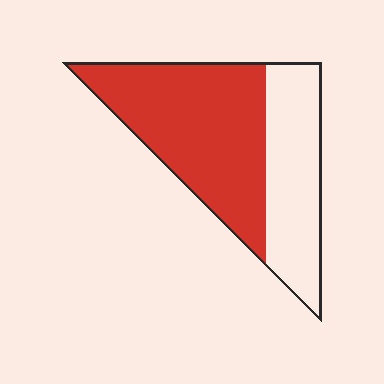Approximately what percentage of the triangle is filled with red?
Approximately 60%.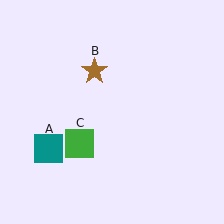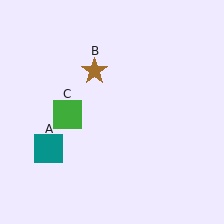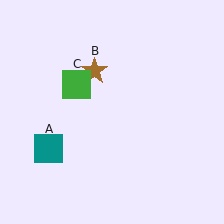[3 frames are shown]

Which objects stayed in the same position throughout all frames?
Teal square (object A) and brown star (object B) remained stationary.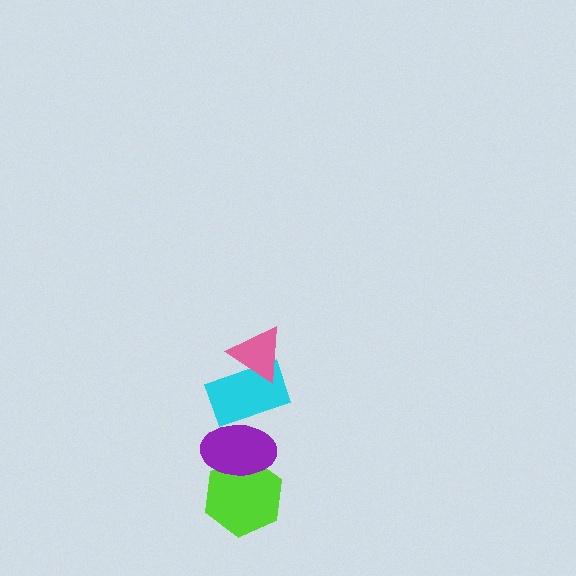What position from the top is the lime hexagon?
The lime hexagon is 4th from the top.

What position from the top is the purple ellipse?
The purple ellipse is 3rd from the top.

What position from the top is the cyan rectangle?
The cyan rectangle is 2nd from the top.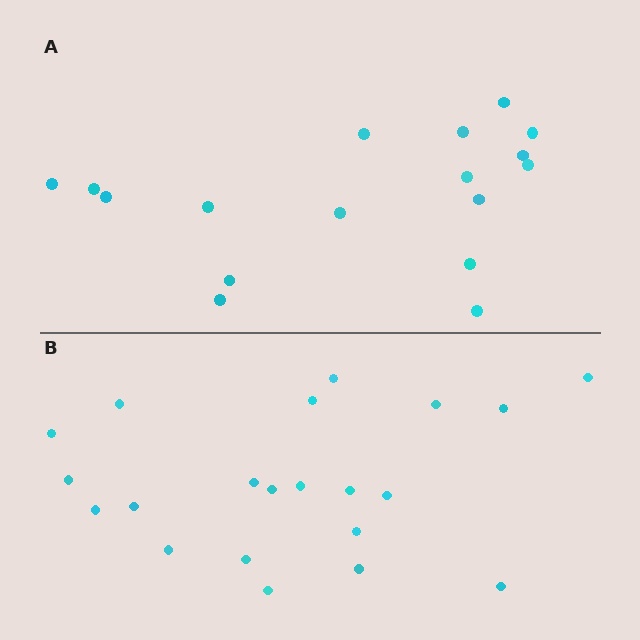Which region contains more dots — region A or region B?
Region B (the bottom region) has more dots.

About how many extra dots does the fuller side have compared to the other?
Region B has about 4 more dots than region A.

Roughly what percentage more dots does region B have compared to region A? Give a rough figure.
About 25% more.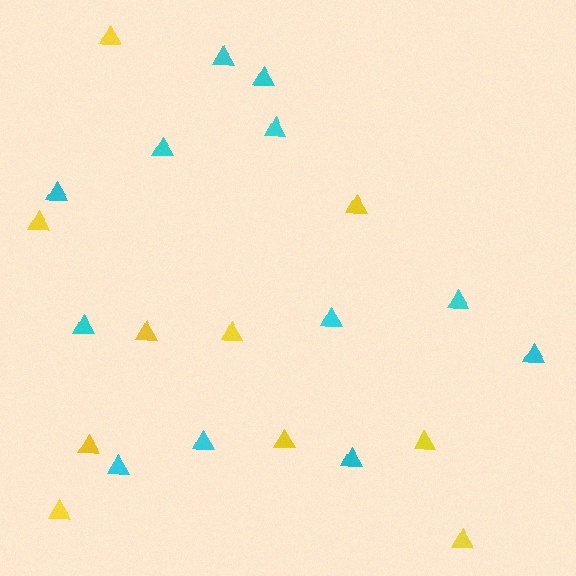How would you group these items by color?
There are 2 groups: one group of yellow triangles (10) and one group of cyan triangles (12).